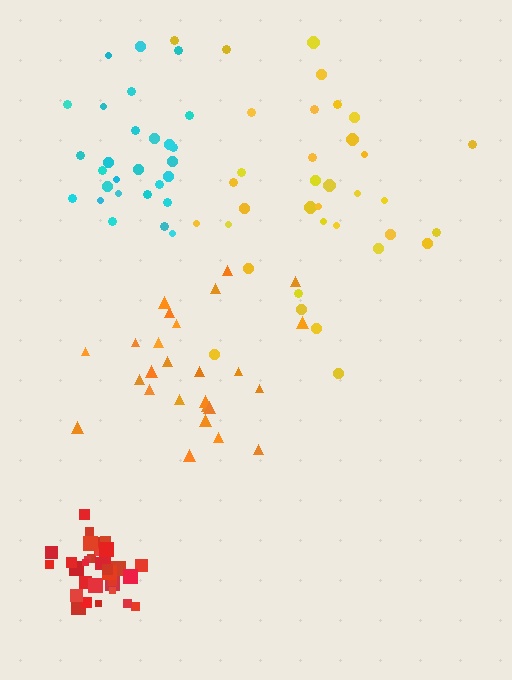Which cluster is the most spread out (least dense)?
Yellow.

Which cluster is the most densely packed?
Red.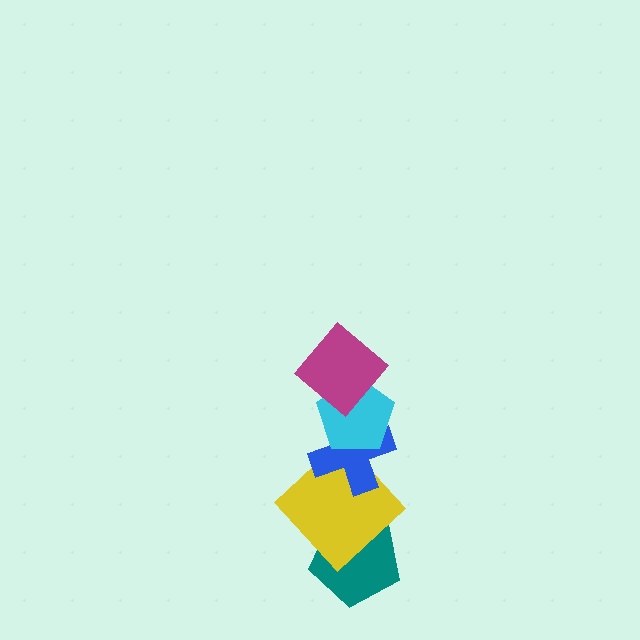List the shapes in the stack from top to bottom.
From top to bottom: the magenta diamond, the cyan pentagon, the blue cross, the yellow diamond, the teal pentagon.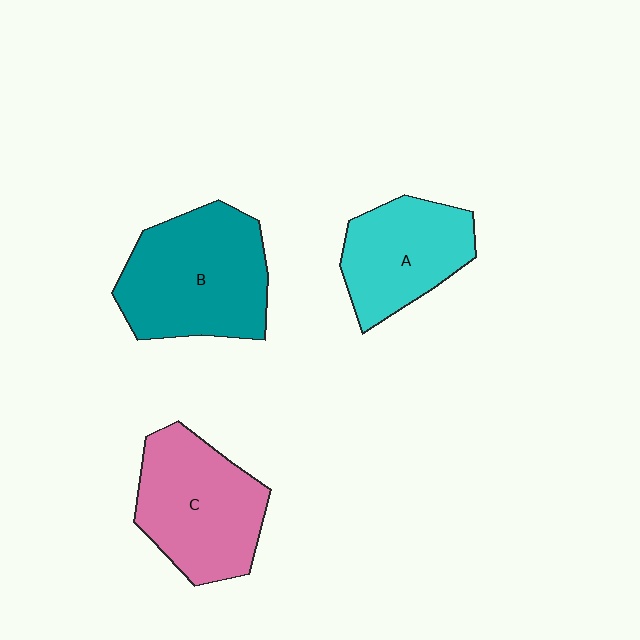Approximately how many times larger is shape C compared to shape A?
Approximately 1.2 times.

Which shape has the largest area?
Shape B (teal).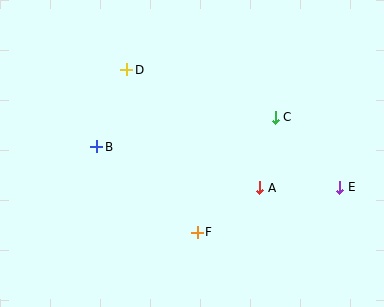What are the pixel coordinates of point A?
Point A is at (260, 188).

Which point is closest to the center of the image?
Point A at (260, 188) is closest to the center.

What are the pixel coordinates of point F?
Point F is at (197, 232).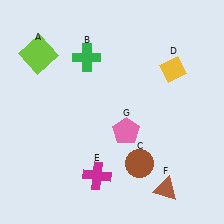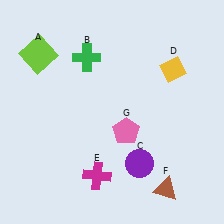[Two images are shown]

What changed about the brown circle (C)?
In Image 1, C is brown. In Image 2, it changed to purple.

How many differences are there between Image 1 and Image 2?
There is 1 difference between the two images.